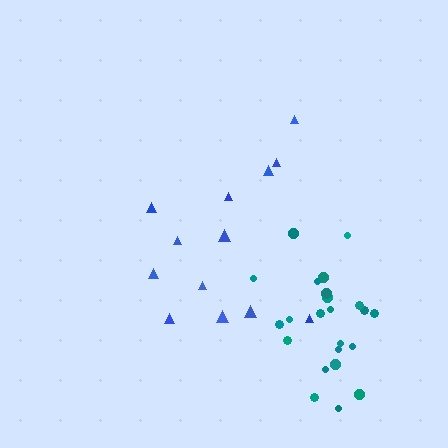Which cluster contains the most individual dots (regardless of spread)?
Teal (23).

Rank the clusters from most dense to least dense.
teal, blue.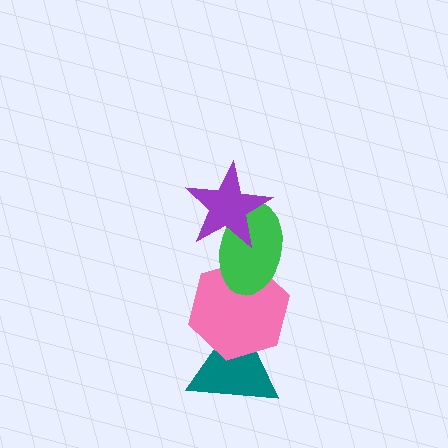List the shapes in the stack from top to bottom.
From top to bottom: the purple star, the green ellipse, the pink hexagon, the teal triangle.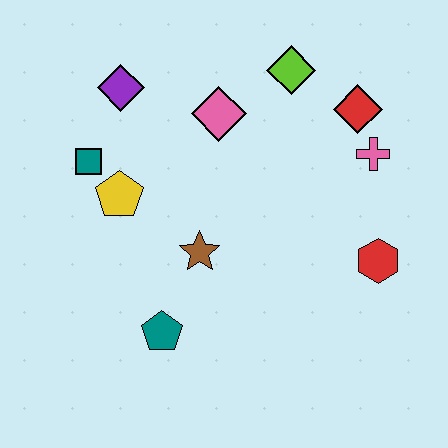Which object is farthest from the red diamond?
The teal pentagon is farthest from the red diamond.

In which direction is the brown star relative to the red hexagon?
The brown star is to the left of the red hexagon.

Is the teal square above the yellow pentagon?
Yes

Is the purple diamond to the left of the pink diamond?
Yes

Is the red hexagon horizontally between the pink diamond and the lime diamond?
No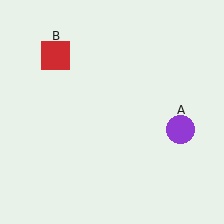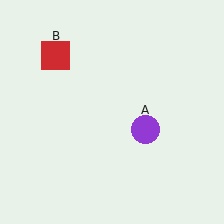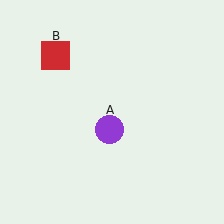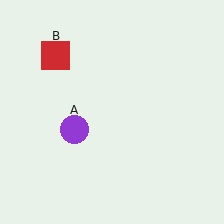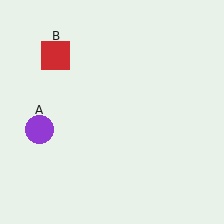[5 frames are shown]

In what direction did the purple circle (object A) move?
The purple circle (object A) moved left.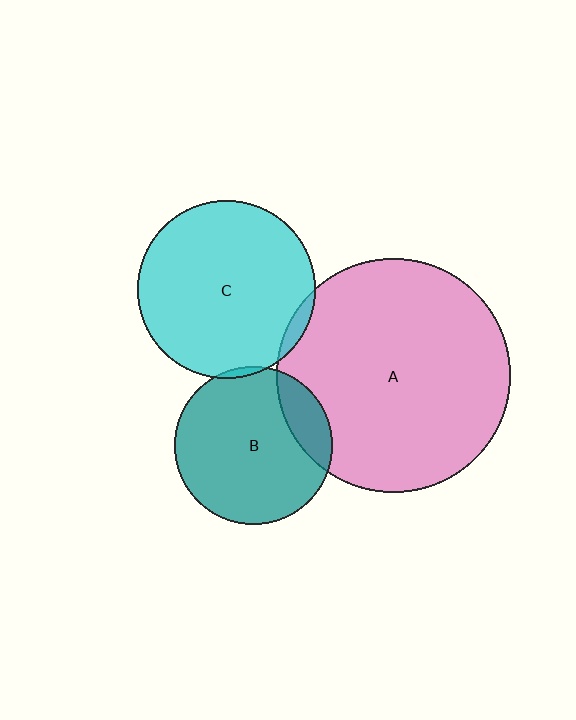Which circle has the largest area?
Circle A (pink).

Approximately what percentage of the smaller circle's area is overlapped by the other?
Approximately 15%.